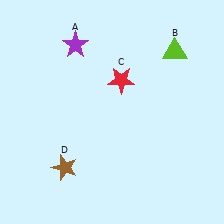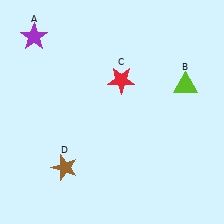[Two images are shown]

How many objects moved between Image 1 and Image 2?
2 objects moved between the two images.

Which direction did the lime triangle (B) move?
The lime triangle (B) moved down.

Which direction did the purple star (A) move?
The purple star (A) moved left.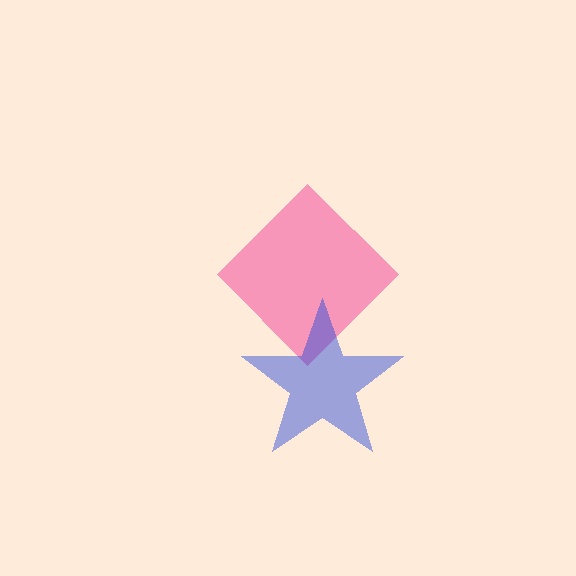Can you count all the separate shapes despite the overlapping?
Yes, there are 2 separate shapes.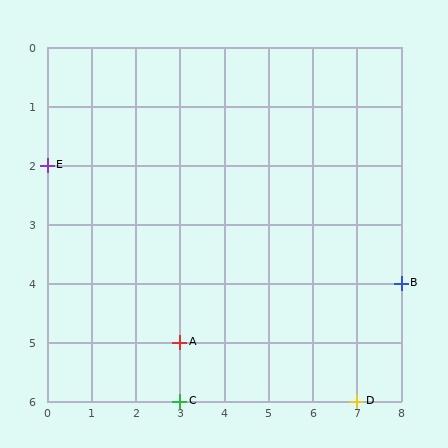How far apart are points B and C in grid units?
Points B and C are 5 columns and 2 rows apart (about 5.4 grid units diagonally).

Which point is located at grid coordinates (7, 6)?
Point D is at (7, 6).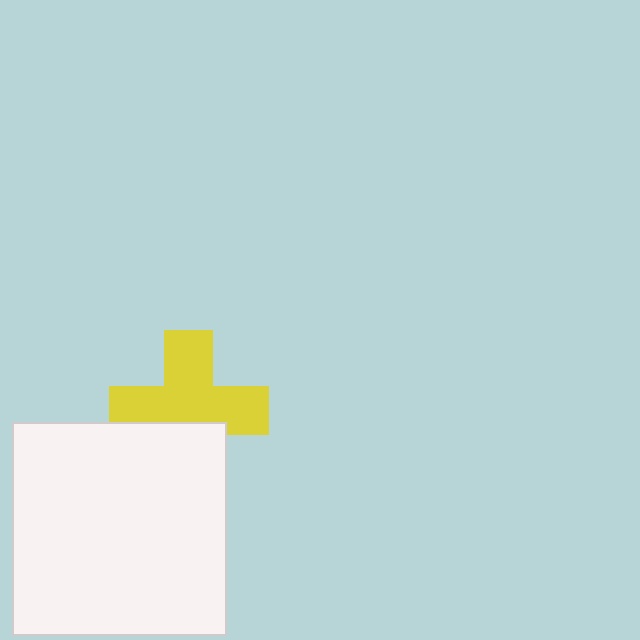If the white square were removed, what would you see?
You would see the complete yellow cross.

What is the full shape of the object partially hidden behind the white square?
The partially hidden object is a yellow cross.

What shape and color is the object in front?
The object in front is a white square.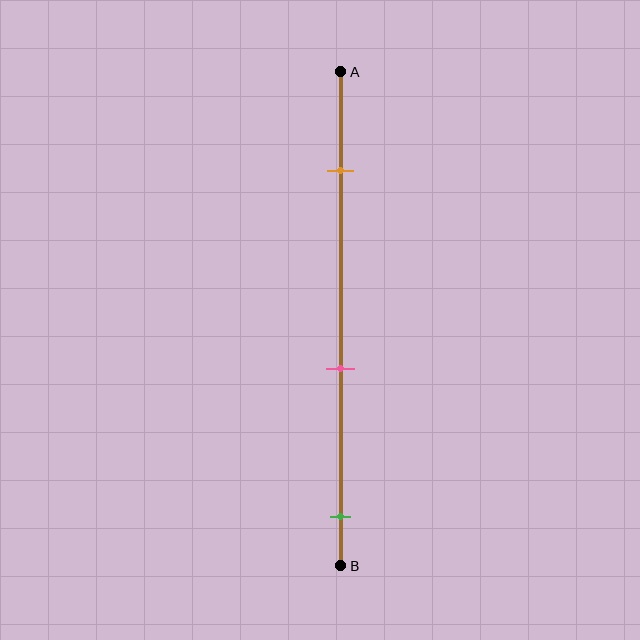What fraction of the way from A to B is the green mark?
The green mark is approximately 90% (0.9) of the way from A to B.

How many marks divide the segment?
There are 3 marks dividing the segment.